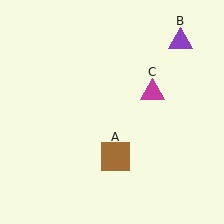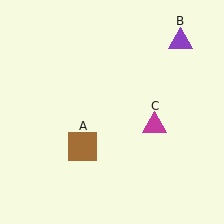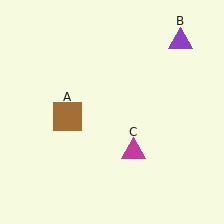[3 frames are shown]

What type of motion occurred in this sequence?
The brown square (object A), magenta triangle (object C) rotated clockwise around the center of the scene.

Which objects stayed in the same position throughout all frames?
Purple triangle (object B) remained stationary.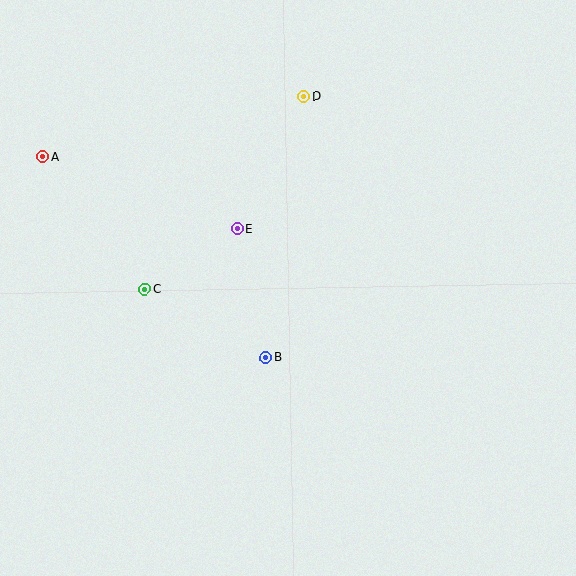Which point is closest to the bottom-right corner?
Point B is closest to the bottom-right corner.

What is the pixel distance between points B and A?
The distance between B and A is 300 pixels.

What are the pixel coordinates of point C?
Point C is at (145, 289).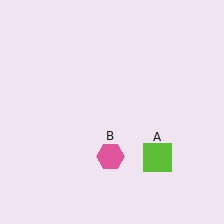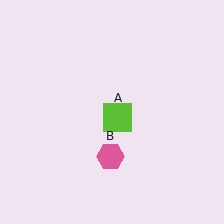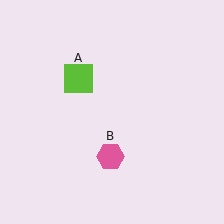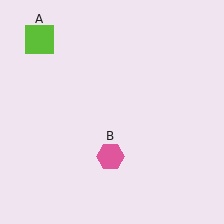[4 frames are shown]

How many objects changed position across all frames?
1 object changed position: lime square (object A).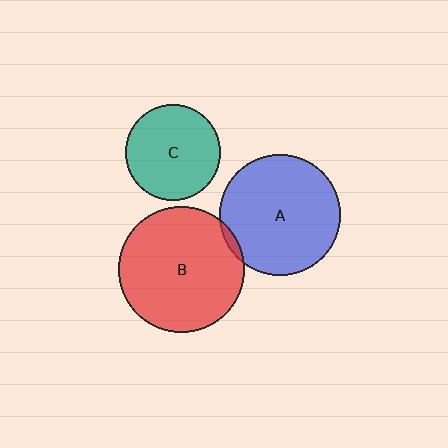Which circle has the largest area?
Circle B (red).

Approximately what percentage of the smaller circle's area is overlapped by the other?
Approximately 5%.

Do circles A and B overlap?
Yes.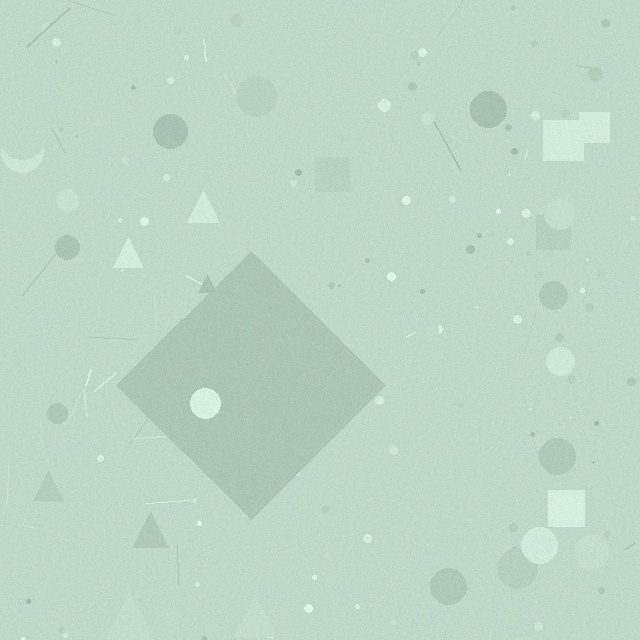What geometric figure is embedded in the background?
A diamond is embedded in the background.